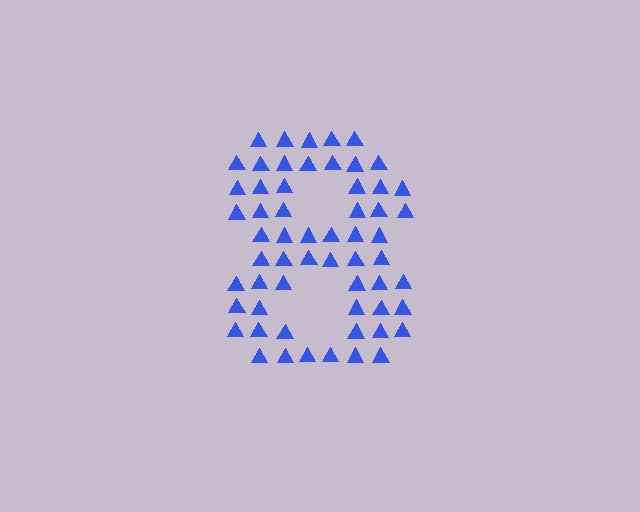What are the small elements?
The small elements are triangles.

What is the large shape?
The large shape is the digit 8.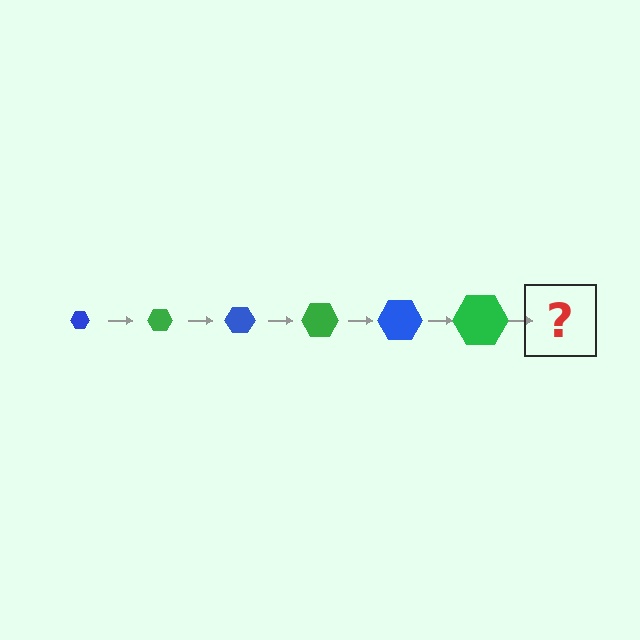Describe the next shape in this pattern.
It should be a blue hexagon, larger than the previous one.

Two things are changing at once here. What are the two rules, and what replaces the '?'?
The two rules are that the hexagon grows larger each step and the color cycles through blue and green. The '?' should be a blue hexagon, larger than the previous one.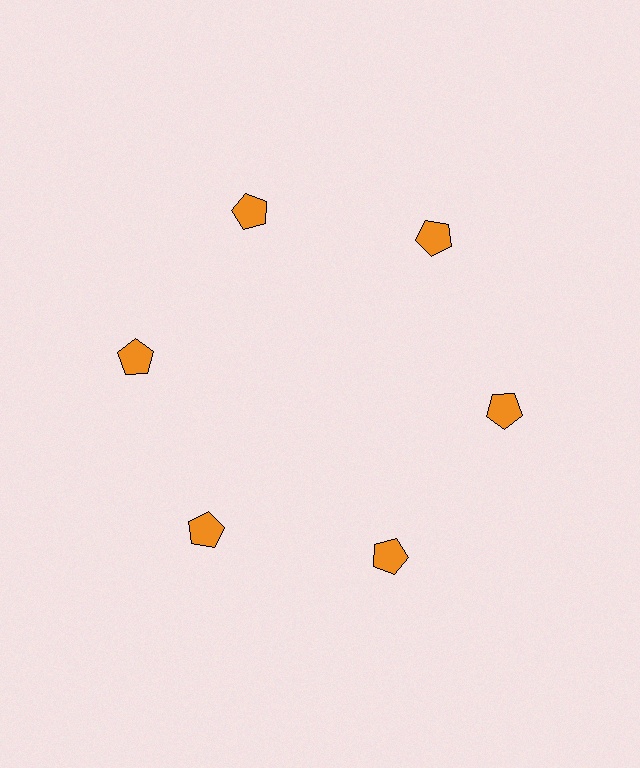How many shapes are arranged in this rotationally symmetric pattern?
There are 6 shapes, arranged in 6 groups of 1.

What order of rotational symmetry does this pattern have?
This pattern has 6-fold rotational symmetry.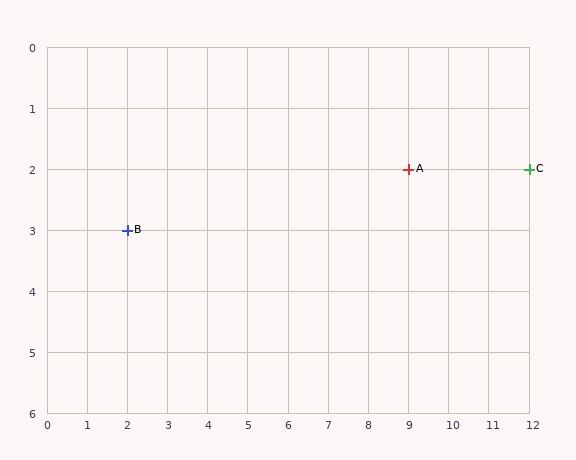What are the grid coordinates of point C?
Point C is at grid coordinates (12, 2).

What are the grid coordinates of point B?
Point B is at grid coordinates (2, 3).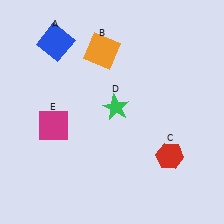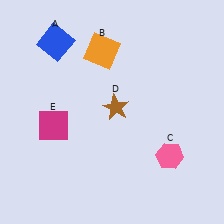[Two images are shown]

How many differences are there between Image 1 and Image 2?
There are 2 differences between the two images.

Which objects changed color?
C changed from red to pink. D changed from green to brown.